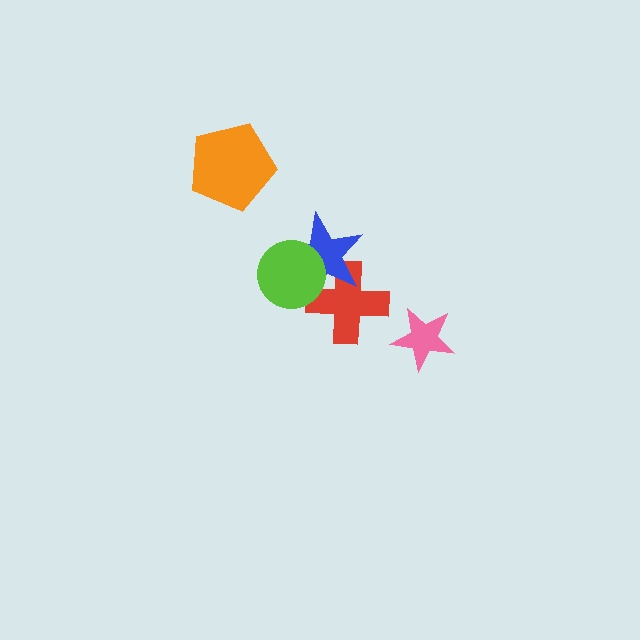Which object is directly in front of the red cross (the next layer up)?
The blue star is directly in front of the red cross.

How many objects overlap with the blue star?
2 objects overlap with the blue star.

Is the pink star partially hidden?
No, no other shape covers it.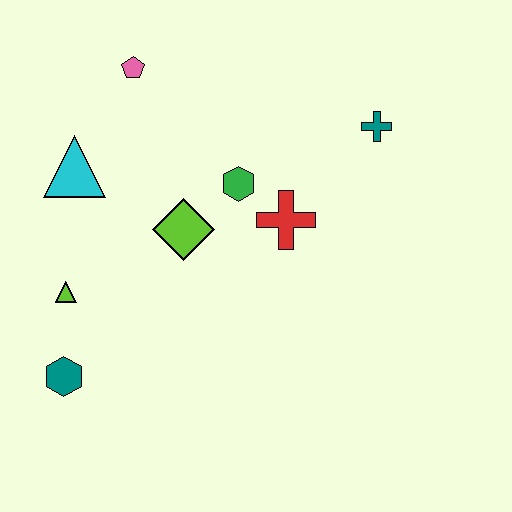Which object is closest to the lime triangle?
The teal hexagon is closest to the lime triangle.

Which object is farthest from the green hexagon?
The teal hexagon is farthest from the green hexagon.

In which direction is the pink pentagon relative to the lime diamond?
The pink pentagon is above the lime diamond.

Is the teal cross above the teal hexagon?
Yes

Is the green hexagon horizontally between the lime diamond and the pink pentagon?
No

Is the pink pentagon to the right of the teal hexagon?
Yes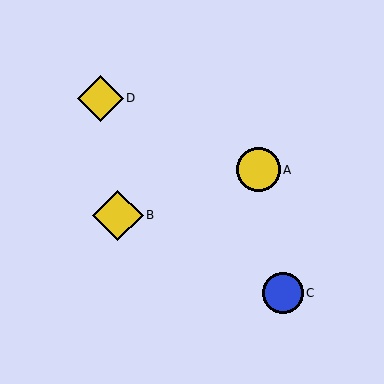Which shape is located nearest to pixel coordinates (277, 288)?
The blue circle (labeled C) at (283, 293) is nearest to that location.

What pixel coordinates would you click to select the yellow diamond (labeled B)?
Click at (118, 215) to select the yellow diamond B.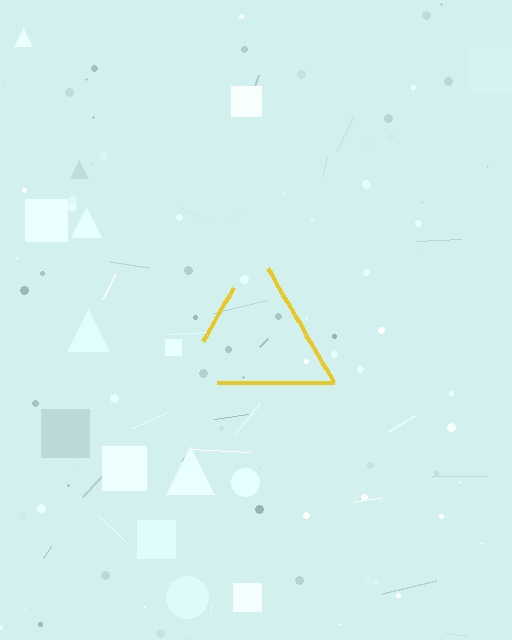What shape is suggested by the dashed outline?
The dashed outline suggests a triangle.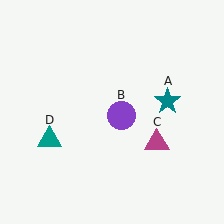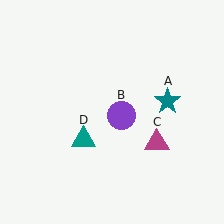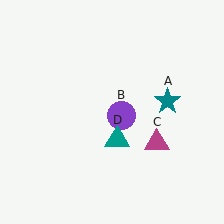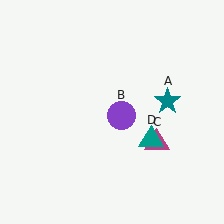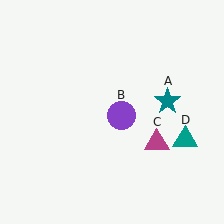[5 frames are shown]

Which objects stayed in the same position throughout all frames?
Teal star (object A) and purple circle (object B) and magenta triangle (object C) remained stationary.